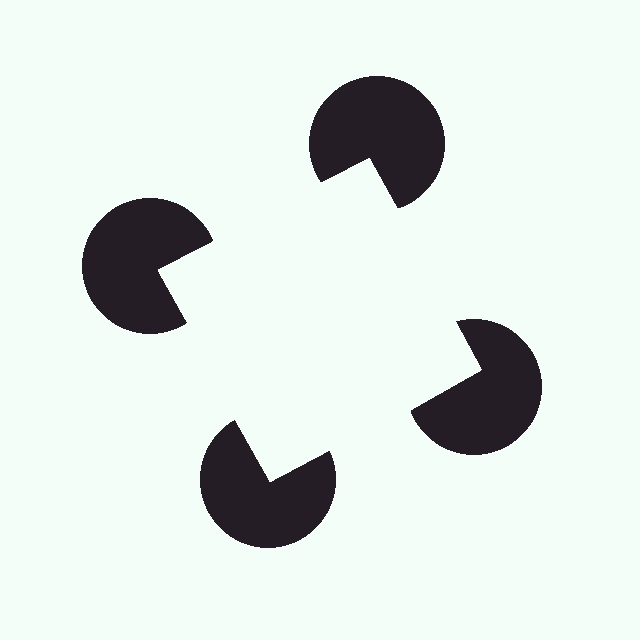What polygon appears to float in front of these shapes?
An illusory square — its edges are inferred from the aligned wedge cuts in the pac-man discs, not physically drawn.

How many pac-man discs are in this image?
There are 4 — one at each vertex of the illusory square.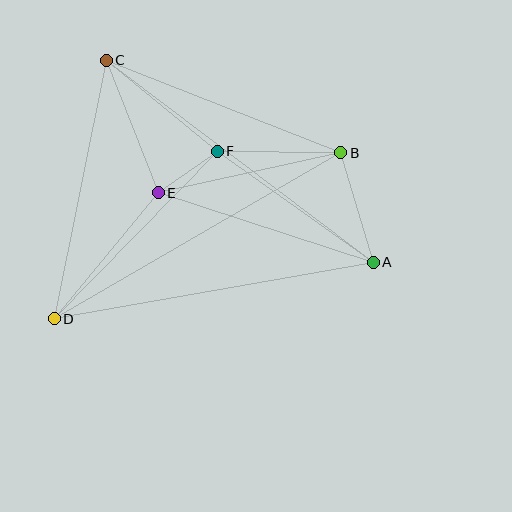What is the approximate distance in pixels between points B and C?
The distance between B and C is approximately 252 pixels.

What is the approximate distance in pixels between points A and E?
The distance between A and E is approximately 226 pixels.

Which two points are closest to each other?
Points E and F are closest to each other.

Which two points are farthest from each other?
Points A and C are farthest from each other.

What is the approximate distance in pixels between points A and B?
The distance between A and B is approximately 114 pixels.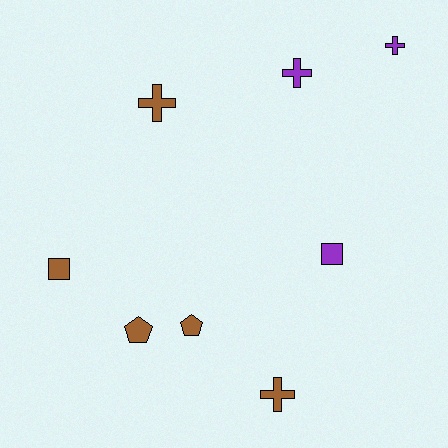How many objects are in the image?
There are 8 objects.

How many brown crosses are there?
There are 2 brown crosses.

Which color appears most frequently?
Brown, with 5 objects.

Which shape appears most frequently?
Cross, with 4 objects.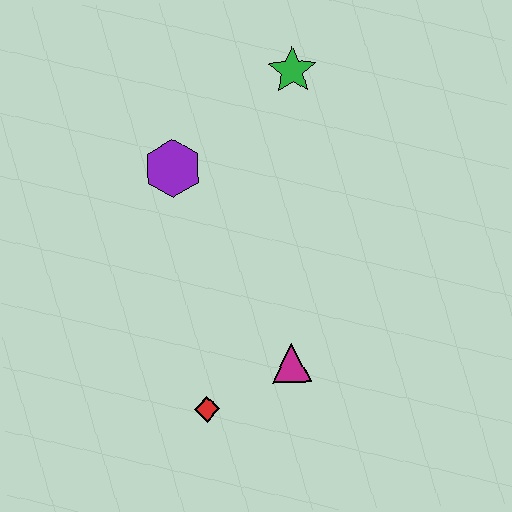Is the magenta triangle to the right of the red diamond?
Yes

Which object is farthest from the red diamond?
The green star is farthest from the red diamond.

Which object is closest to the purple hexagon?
The green star is closest to the purple hexagon.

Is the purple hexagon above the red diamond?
Yes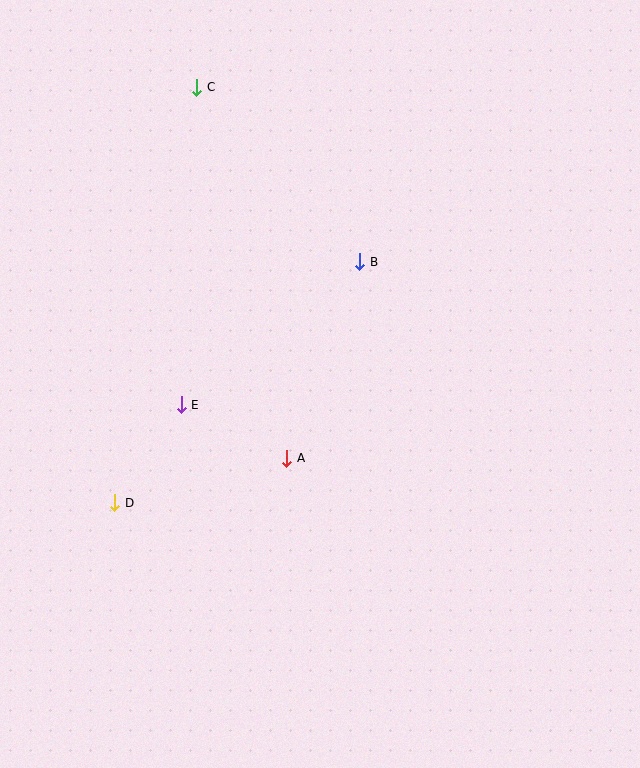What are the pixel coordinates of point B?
Point B is at (360, 262).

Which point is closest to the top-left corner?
Point C is closest to the top-left corner.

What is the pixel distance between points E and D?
The distance between E and D is 119 pixels.